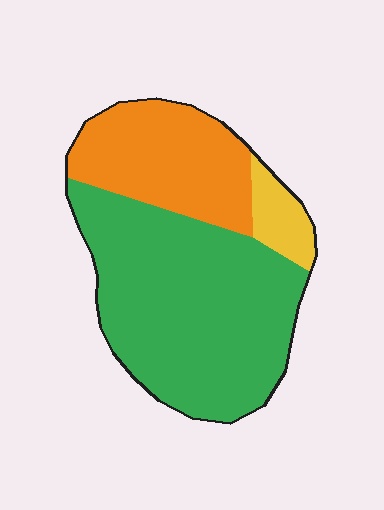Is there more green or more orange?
Green.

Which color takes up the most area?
Green, at roughly 65%.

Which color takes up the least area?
Yellow, at roughly 10%.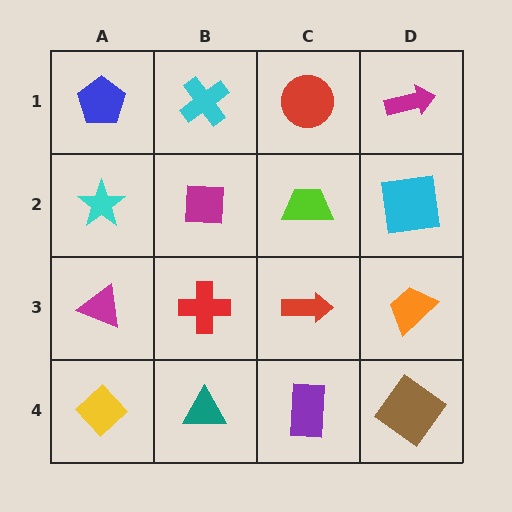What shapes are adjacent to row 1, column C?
A lime trapezoid (row 2, column C), a cyan cross (row 1, column B), a magenta arrow (row 1, column D).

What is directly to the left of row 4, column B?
A yellow diamond.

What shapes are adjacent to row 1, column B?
A magenta square (row 2, column B), a blue pentagon (row 1, column A), a red circle (row 1, column C).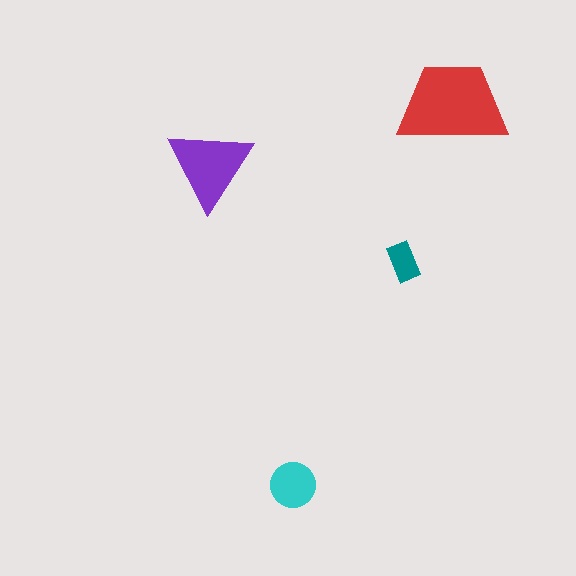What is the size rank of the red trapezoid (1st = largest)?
1st.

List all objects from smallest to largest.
The teal rectangle, the cyan circle, the purple triangle, the red trapezoid.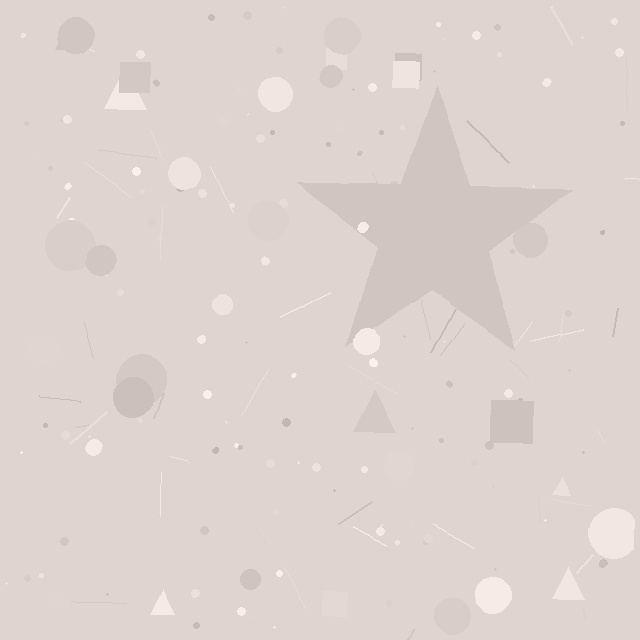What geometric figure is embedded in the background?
A star is embedded in the background.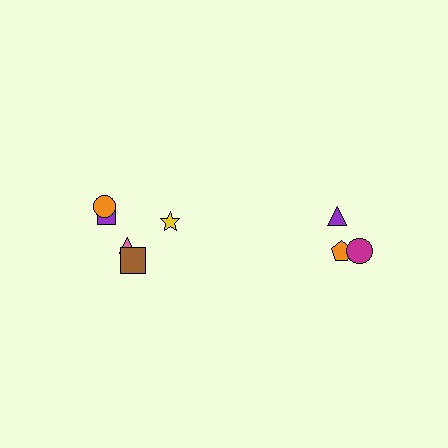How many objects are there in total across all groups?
There are 8 objects.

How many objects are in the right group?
There are 3 objects.